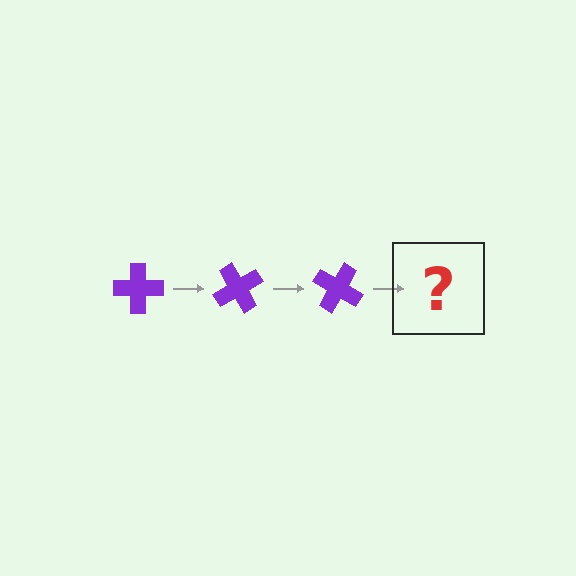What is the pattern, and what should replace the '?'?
The pattern is that the cross rotates 60 degrees each step. The '?' should be a purple cross rotated 180 degrees.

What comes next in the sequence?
The next element should be a purple cross rotated 180 degrees.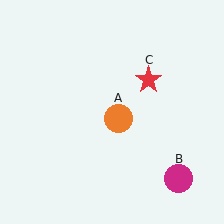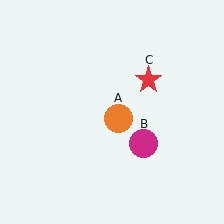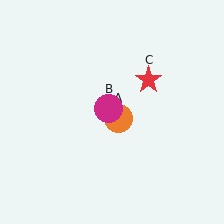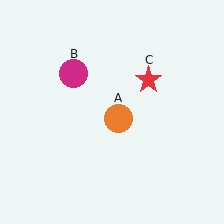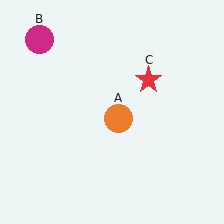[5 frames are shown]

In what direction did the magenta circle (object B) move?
The magenta circle (object B) moved up and to the left.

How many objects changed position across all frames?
1 object changed position: magenta circle (object B).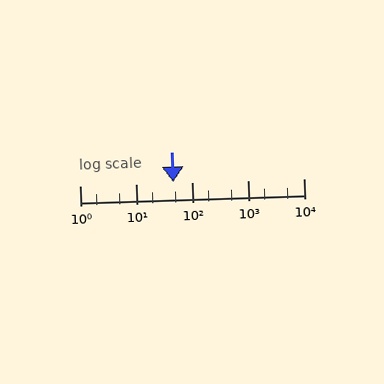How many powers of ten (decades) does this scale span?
The scale spans 4 decades, from 1 to 10000.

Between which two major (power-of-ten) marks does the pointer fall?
The pointer is between 10 and 100.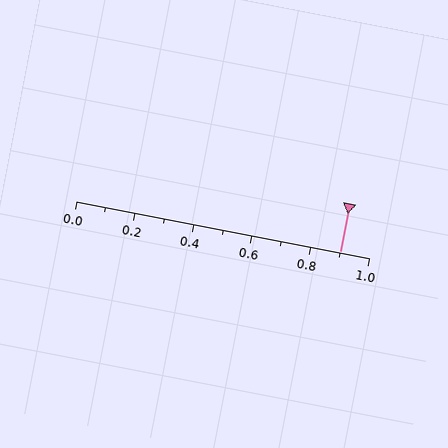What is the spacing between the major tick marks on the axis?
The major ticks are spaced 0.2 apart.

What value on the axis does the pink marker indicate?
The marker indicates approximately 0.9.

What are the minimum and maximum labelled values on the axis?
The axis runs from 0.0 to 1.0.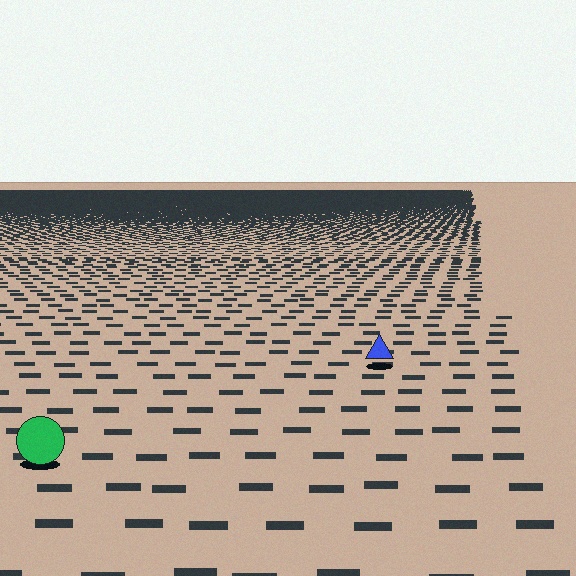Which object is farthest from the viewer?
The blue triangle is farthest from the viewer. It appears smaller and the ground texture around it is denser.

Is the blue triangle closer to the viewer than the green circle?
No. The green circle is closer — you can tell from the texture gradient: the ground texture is coarser near it.